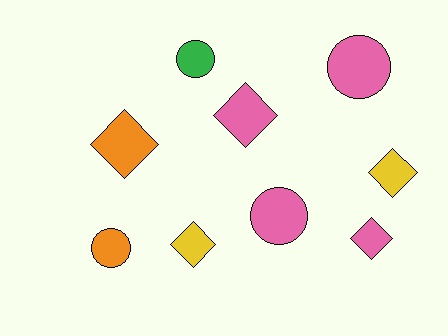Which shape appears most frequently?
Diamond, with 5 objects.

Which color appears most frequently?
Pink, with 4 objects.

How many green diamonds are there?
There are no green diamonds.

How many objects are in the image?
There are 9 objects.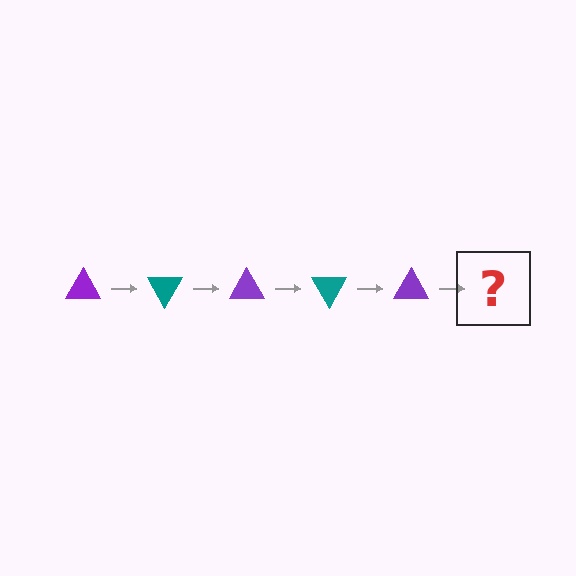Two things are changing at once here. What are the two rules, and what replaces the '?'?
The two rules are that it rotates 60 degrees each step and the color cycles through purple and teal. The '?' should be a teal triangle, rotated 300 degrees from the start.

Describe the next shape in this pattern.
It should be a teal triangle, rotated 300 degrees from the start.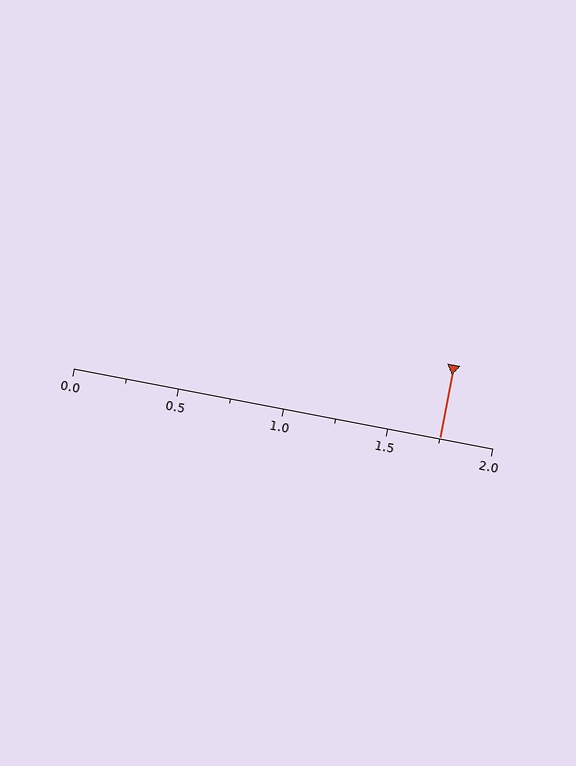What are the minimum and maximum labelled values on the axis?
The axis runs from 0.0 to 2.0.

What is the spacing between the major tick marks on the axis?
The major ticks are spaced 0.5 apart.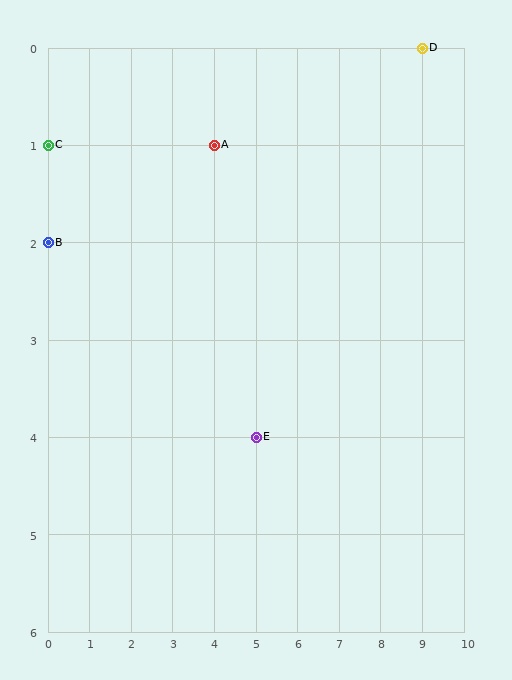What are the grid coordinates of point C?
Point C is at grid coordinates (0, 1).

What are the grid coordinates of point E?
Point E is at grid coordinates (5, 4).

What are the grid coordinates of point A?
Point A is at grid coordinates (4, 1).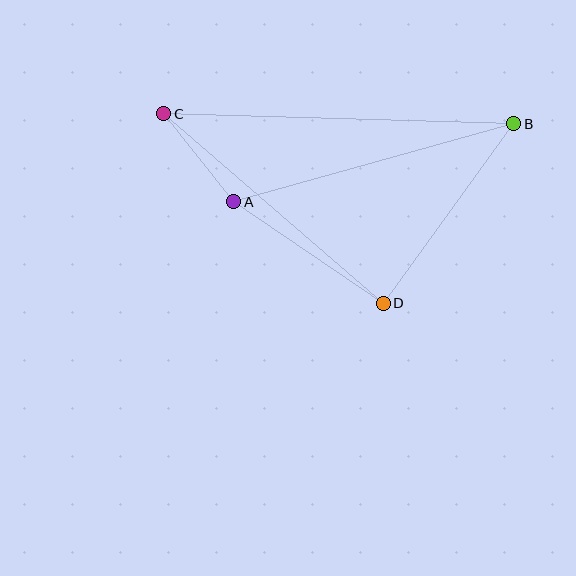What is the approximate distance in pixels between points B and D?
The distance between B and D is approximately 222 pixels.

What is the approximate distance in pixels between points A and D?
The distance between A and D is approximately 180 pixels.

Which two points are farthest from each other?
Points B and C are farthest from each other.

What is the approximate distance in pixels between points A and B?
The distance between A and B is approximately 291 pixels.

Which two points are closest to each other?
Points A and C are closest to each other.